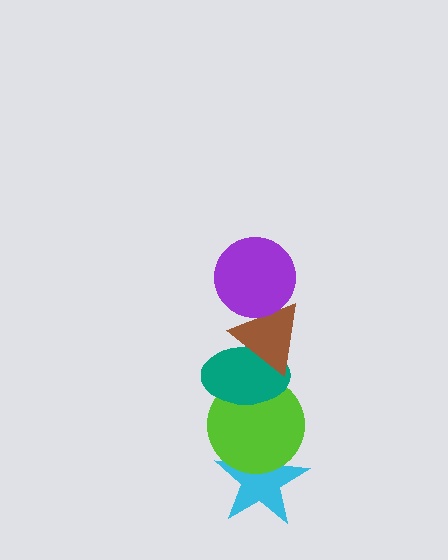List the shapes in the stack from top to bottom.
From top to bottom: the purple circle, the brown triangle, the teal ellipse, the lime circle, the cyan star.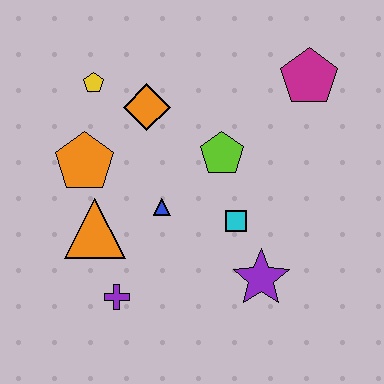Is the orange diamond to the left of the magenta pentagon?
Yes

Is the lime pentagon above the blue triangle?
Yes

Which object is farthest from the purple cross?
The magenta pentagon is farthest from the purple cross.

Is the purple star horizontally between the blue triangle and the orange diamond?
No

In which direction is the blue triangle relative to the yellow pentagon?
The blue triangle is below the yellow pentagon.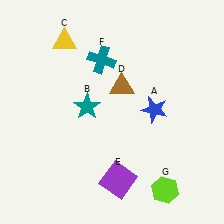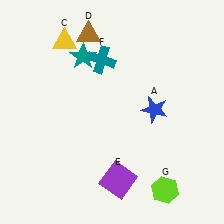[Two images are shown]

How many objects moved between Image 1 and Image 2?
2 objects moved between the two images.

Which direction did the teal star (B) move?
The teal star (B) moved up.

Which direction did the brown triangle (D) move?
The brown triangle (D) moved up.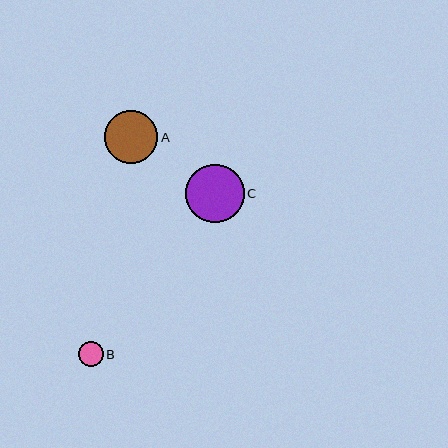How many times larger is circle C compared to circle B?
Circle C is approximately 2.3 times the size of circle B.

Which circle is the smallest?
Circle B is the smallest with a size of approximately 25 pixels.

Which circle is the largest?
Circle C is the largest with a size of approximately 58 pixels.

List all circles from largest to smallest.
From largest to smallest: C, A, B.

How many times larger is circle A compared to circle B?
Circle A is approximately 2.1 times the size of circle B.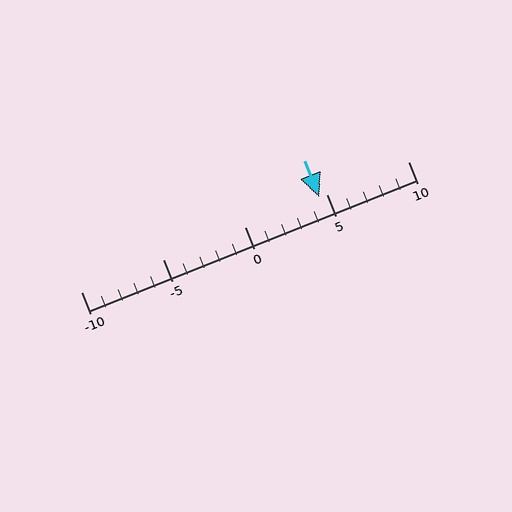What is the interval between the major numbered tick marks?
The major tick marks are spaced 5 units apart.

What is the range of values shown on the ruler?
The ruler shows values from -10 to 10.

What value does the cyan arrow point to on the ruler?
The cyan arrow points to approximately 5.